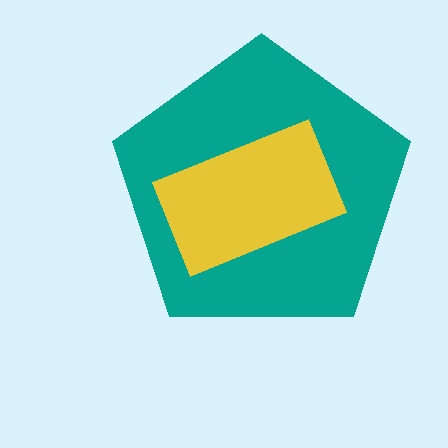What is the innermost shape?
The yellow rectangle.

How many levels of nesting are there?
2.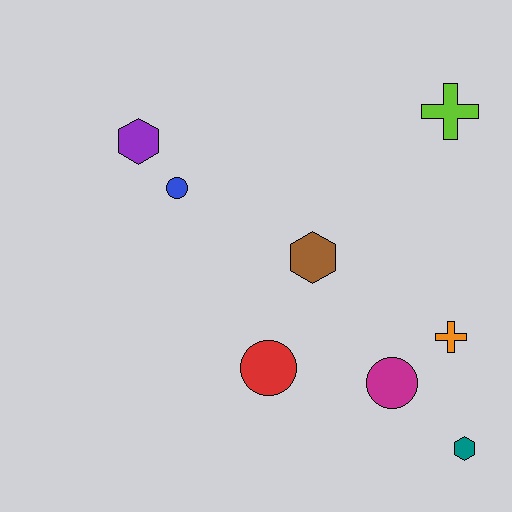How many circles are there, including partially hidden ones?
There are 3 circles.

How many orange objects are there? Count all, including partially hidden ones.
There is 1 orange object.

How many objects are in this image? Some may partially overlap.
There are 8 objects.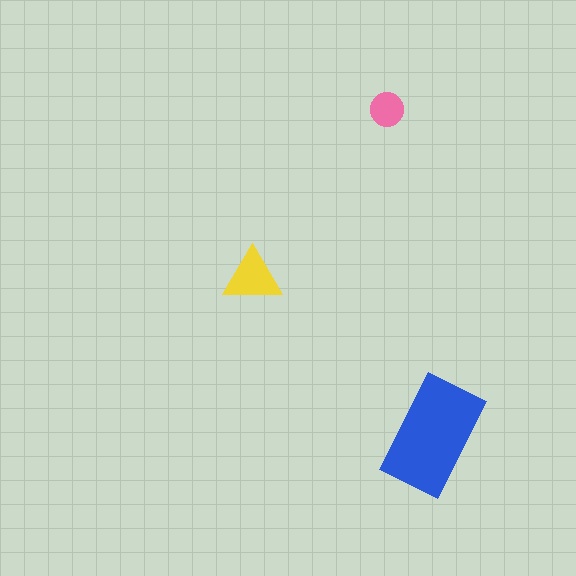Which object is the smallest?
The pink circle.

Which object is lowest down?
The blue rectangle is bottommost.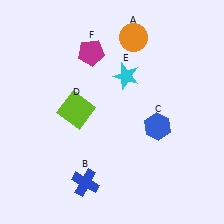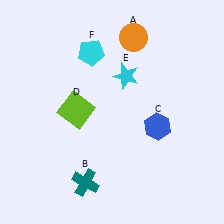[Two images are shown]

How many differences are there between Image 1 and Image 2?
There are 2 differences between the two images.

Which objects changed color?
B changed from blue to teal. F changed from magenta to cyan.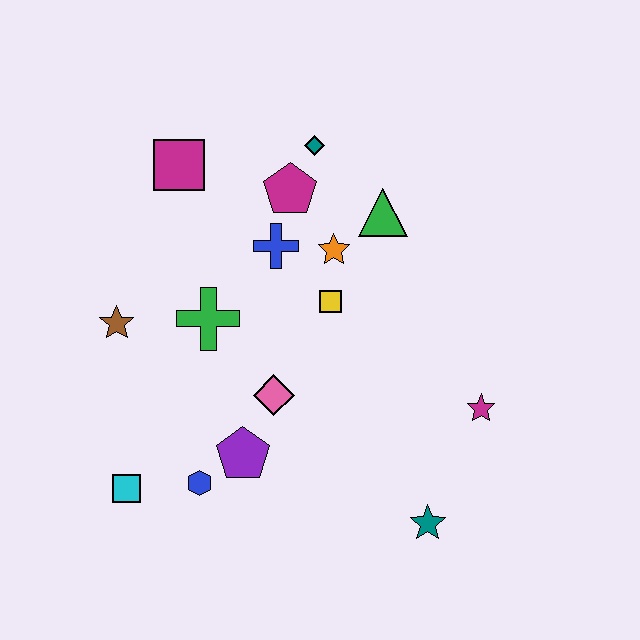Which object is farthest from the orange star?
The cyan square is farthest from the orange star.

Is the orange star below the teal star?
No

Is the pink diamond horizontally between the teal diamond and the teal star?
No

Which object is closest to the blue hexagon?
The purple pentagon is closest to the blue hexagon.